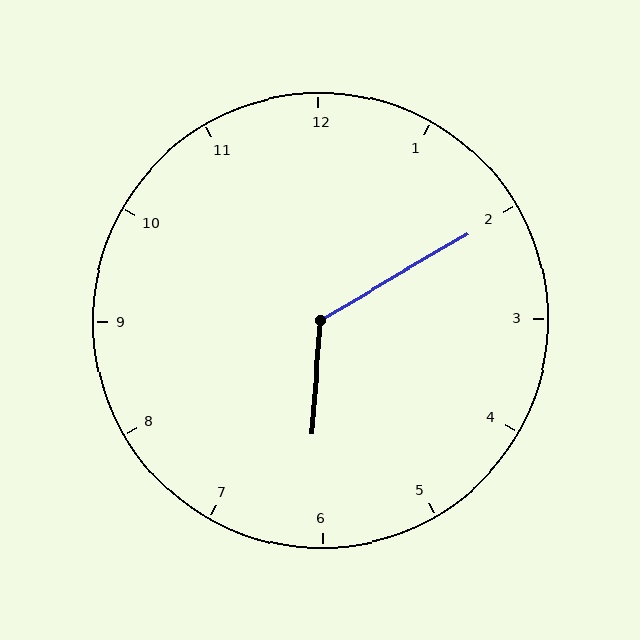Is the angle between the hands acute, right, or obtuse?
It is obtuse.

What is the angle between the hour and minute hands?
Approximately 125 degrees.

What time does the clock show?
6:10.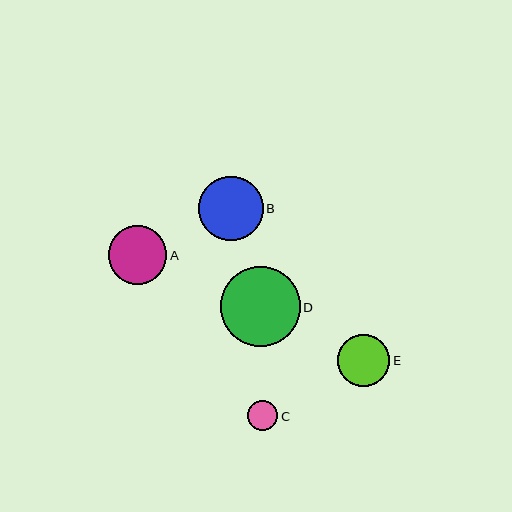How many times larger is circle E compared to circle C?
Circle E is approximately 1.7 times the size of circle C.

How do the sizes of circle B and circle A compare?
Circle B and circle A are approximately the same size.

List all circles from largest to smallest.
From largest to smallest: D, B, A, E, C.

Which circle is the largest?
Circle D is the largest with a size of approximately 80 pixels.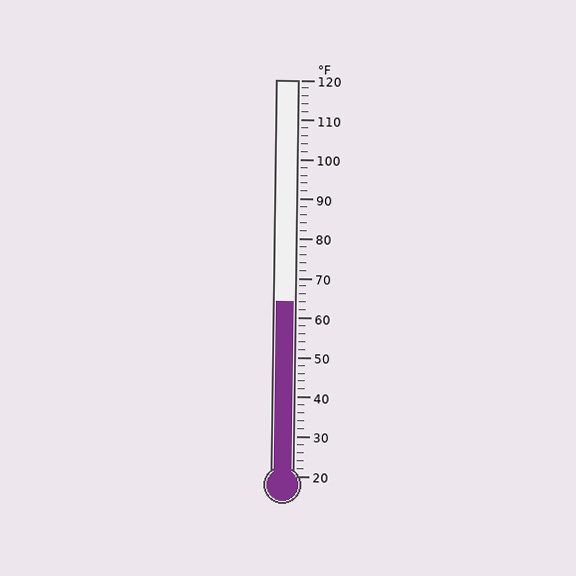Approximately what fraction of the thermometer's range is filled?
The thermometer is filled to approximately 45% of its range.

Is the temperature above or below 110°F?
The temperature is below 110°F.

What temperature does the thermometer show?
The thermometer shows approximately 64°F.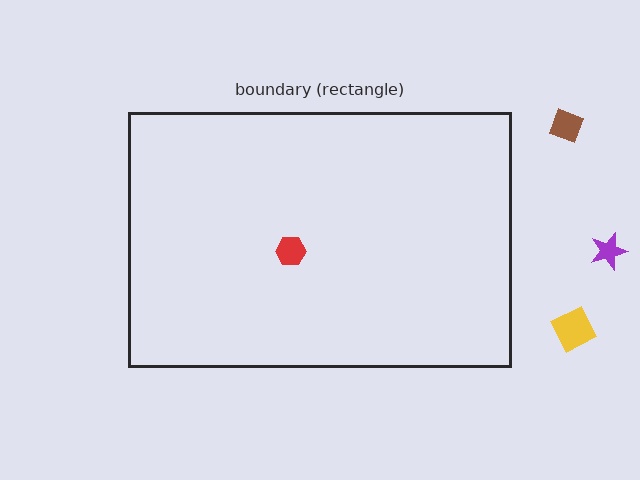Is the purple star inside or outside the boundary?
Outside.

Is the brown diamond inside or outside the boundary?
Outside.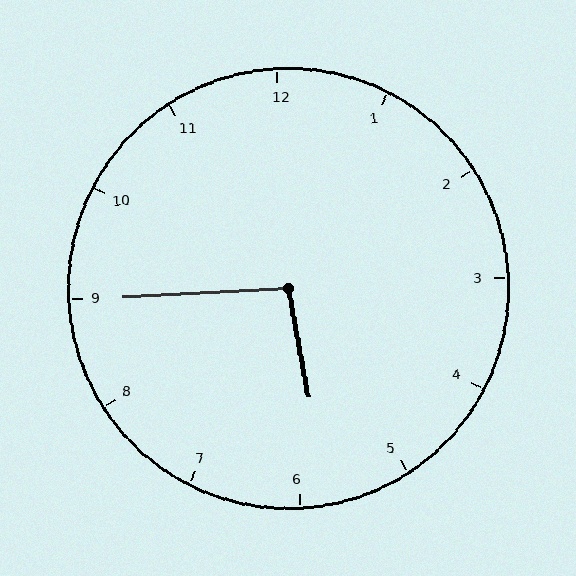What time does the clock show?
5:45.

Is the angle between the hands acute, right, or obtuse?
It is obtuse.